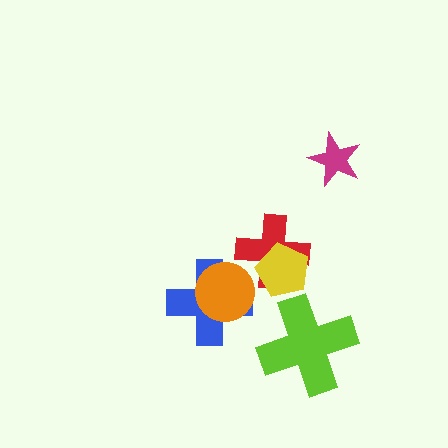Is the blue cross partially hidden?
Yes, it is partially covered by another shape.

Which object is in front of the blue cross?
The orange circle is in front of the blue cross.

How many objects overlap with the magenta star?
0 objects overlap with the magenta star.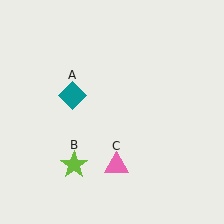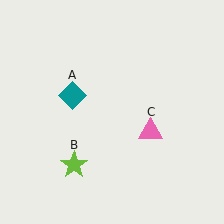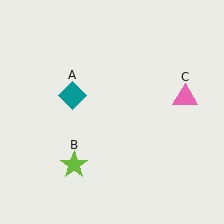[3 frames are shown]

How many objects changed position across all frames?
1 object changed position: pink triangle (object C).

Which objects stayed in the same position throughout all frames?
Teal diamond (object A) and lime star (object B) remained stationary.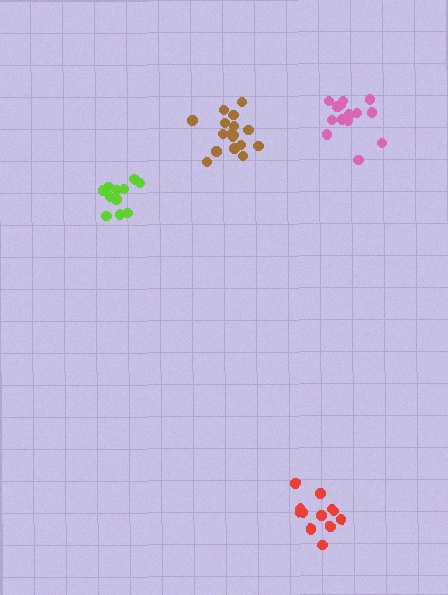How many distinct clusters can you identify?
There are 4 distinct clusters.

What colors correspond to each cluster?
The clusters are colored: brown, red, lime, pink.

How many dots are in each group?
Group 1: 17 dots, Group 2: 13 dots, Group 3: 12 dots, Group 4: 16 dots (58 total).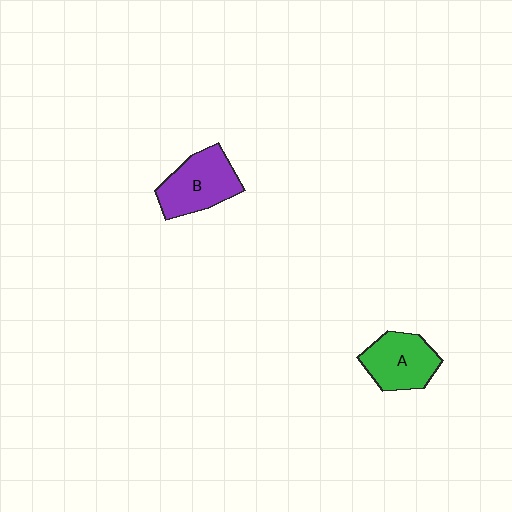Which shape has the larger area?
Shape B (purple).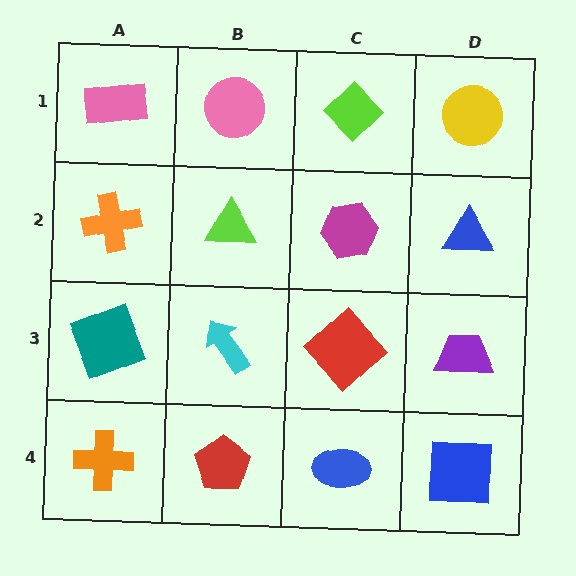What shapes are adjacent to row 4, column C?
A red diamond (row 3, column C), a red pentagon (row 4, column B), a blue square (row 4, column D).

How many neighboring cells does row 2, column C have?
4.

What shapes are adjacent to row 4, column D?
A purple trapezoid (row 3, column D), a blue ellipse (row 4, column C).